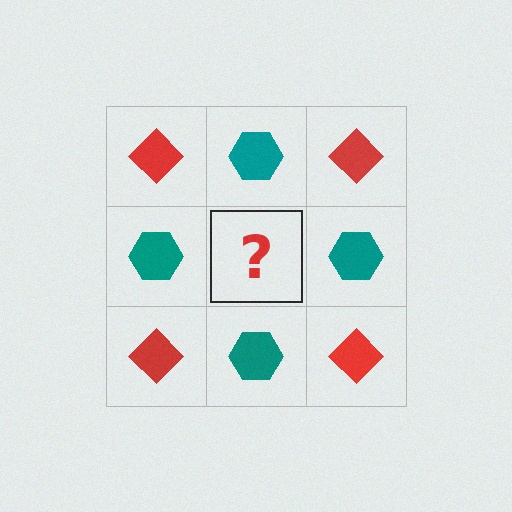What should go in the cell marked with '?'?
The missing cell should contain a red diamond.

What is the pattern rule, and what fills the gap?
The rule is that it alternates red diamond and teal hexagon in a checkerboard pattern. The gap should be filled with a red diamond.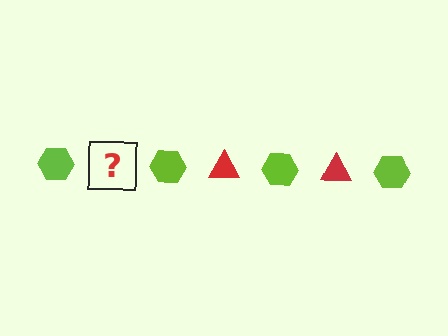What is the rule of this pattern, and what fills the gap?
The rule is that the pattern alternates between lime hexagon and red triangle. The gap should be filled with a red triangle.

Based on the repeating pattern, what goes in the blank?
The blank should be a red triangle.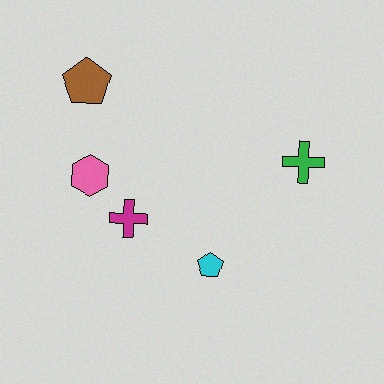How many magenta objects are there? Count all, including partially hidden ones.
There is 1 magenta object.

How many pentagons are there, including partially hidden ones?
There are 2 pentagons.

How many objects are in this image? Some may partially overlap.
There are 5 objects.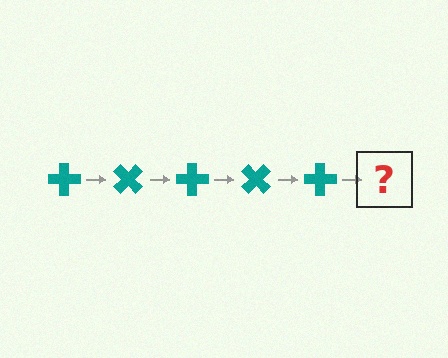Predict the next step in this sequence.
The next step is a teal cross rotated 225 degrees.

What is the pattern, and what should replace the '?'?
The pattern is that the cross rotates 45 degrees each step. The '?' should be a teal cross rotated 225 degrees.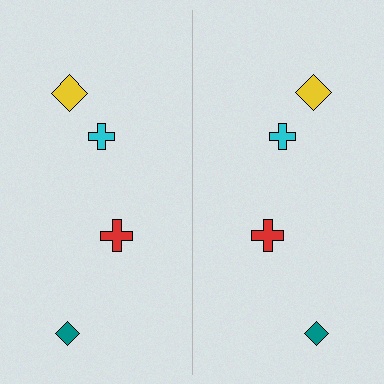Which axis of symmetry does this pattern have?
The pattern has a vertical axis of symmetry running through the center of the image.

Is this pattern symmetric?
Yes, this pattern has bilateral (reflection) symmetry.